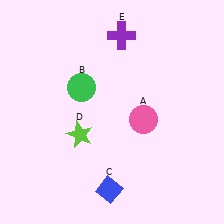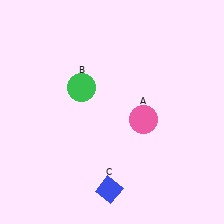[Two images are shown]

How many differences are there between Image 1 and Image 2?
There are 2 differences between the two images.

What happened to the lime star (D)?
The lime star (D) was removed in Image 2. It was in the bottom-left area of Image 1.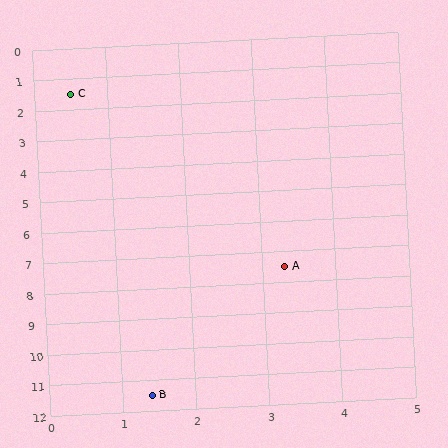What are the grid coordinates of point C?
Point C is at approximately (0.5, 1.5).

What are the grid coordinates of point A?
Point A is at approximately (3.3, 7.5).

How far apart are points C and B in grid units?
Points C and B are about 10.0 grid units apart.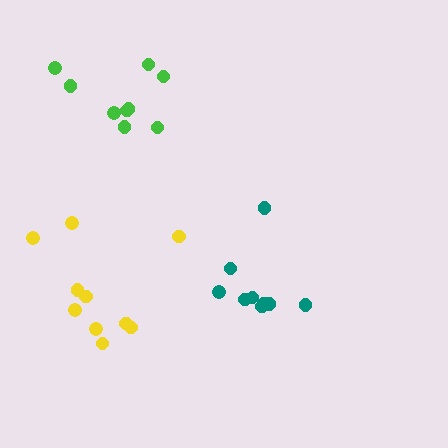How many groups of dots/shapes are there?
There are 3 groups.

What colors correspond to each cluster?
The clusters are colored: green, yellow, teal.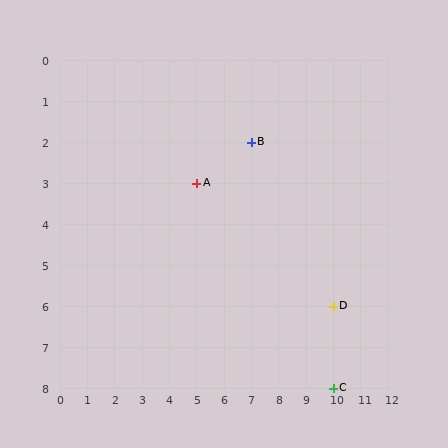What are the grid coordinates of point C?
Point C is at grid coordinates (10, 8).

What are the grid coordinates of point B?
Point B is at grid coordinates (7, 2).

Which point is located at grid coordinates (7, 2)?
Point B is at (7, 2).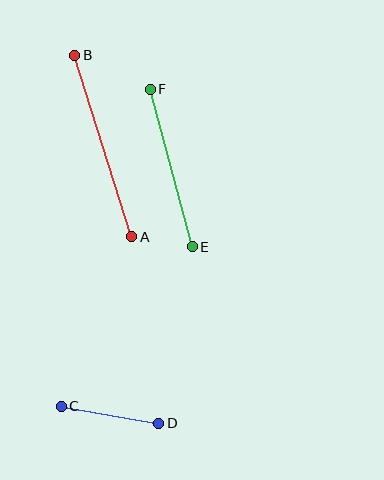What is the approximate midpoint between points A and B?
The midpoint is at approximately (103, 146) pixels.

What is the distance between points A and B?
The distance is approximately 190 pixels.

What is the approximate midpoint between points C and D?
The midpoint is at approximately (110, 415) pixels.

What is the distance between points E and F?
The distance is approximately 163 pixels.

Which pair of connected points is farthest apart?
Points A and B are farthest apart.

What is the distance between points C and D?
The distance is approximately 99 pixels.